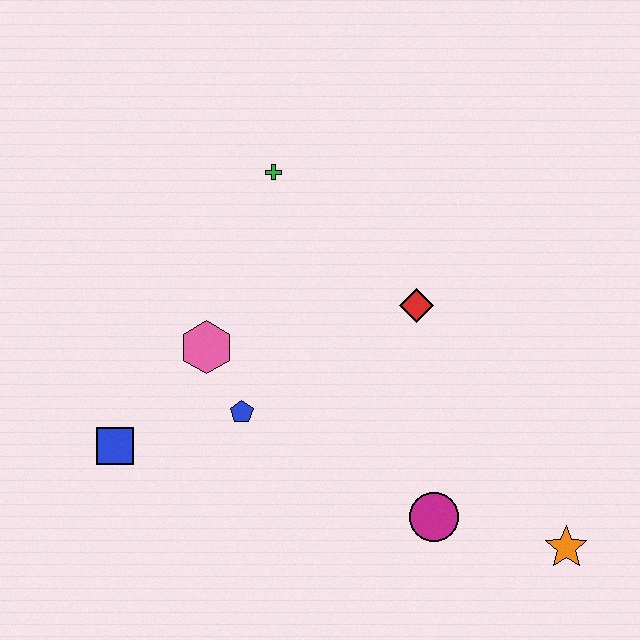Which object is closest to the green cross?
The pink hexagon is closest to the green cross.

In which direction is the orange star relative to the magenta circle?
The orange star is to the right of the magenta circle.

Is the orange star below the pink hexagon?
Yes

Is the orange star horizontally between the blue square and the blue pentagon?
No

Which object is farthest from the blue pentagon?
The orange star is farthest from the blue pentagon.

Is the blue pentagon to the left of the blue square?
No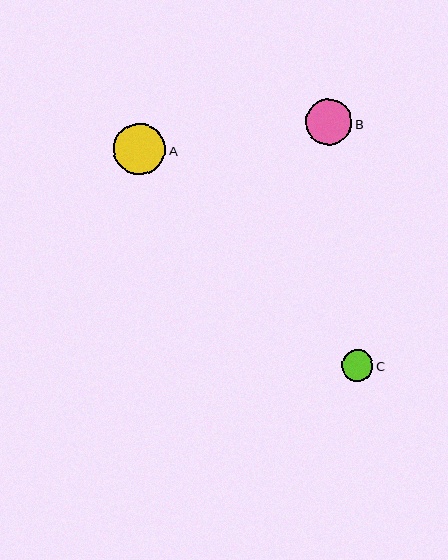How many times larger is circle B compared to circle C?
Circle B is approximately 1.5 times the size of circle C.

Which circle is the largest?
Circle A is the largest with a size of approximately 52 pixels.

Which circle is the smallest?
Circle C is the smallest with a size of approximately 32 pixels.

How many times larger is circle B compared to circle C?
Circle B is approximately 1.5 times the size of circle C.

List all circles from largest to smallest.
From largest to smallest: A, B, C.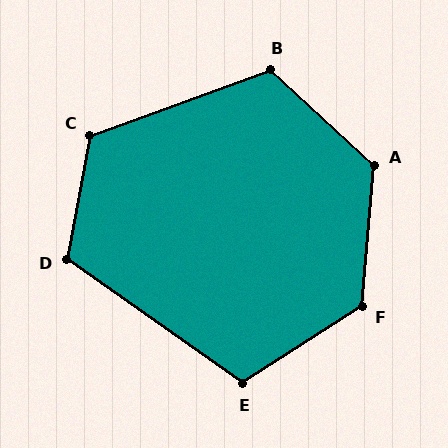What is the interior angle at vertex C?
Approximately 120 degrees (obtuse).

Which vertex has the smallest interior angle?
E, at approximately 112 degrees.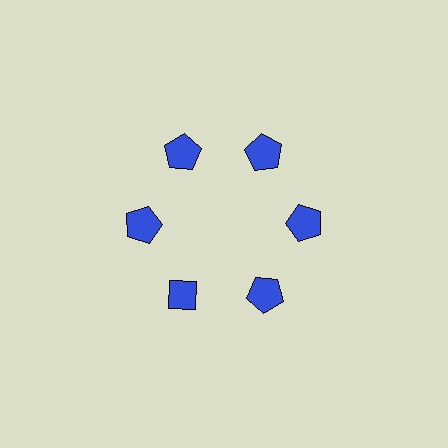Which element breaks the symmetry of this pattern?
The blue diamond at roughly the 7 o'clock position breaks the symmetry. All other shapes are blue pentagons.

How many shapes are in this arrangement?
There are 6 shapes arranged in a ring pattern.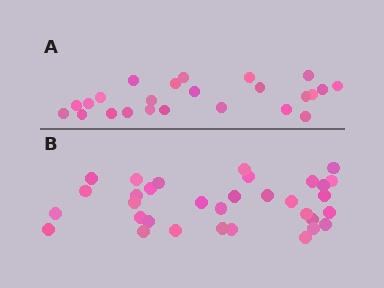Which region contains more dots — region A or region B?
Region B (the bottom region) has more dots.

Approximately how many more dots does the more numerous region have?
Region B has roughly 8 or so more dots than region A.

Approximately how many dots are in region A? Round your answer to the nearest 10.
About 20 dots. (The exact count is 24, which rounds to 20.)